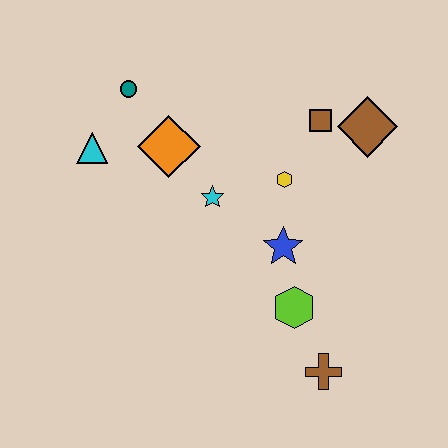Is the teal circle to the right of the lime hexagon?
No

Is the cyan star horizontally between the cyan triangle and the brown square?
Yes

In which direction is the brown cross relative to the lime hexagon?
The brown cross is below the lime hexagon.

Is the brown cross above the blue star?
No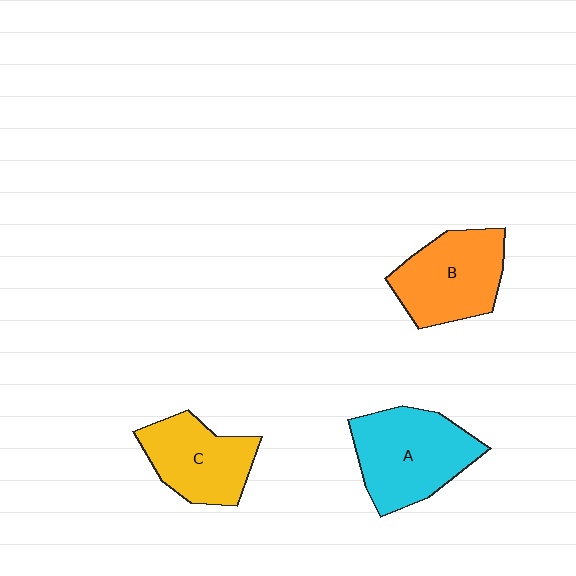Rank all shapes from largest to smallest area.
From largest to smallest: A (cyan), B (orange), C (yellow).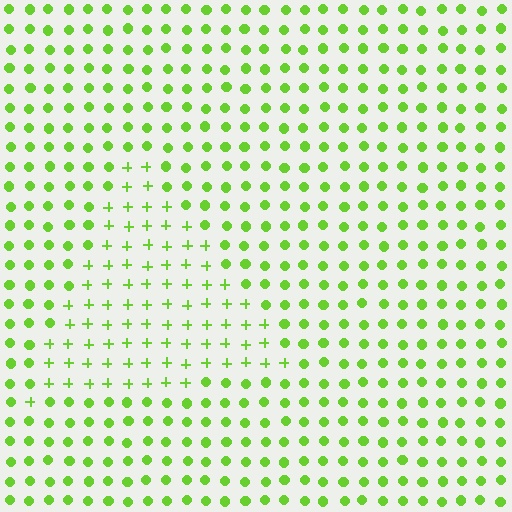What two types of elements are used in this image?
The image uses plus signs inside the triangle region and circles outside it.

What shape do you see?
I see a triangle.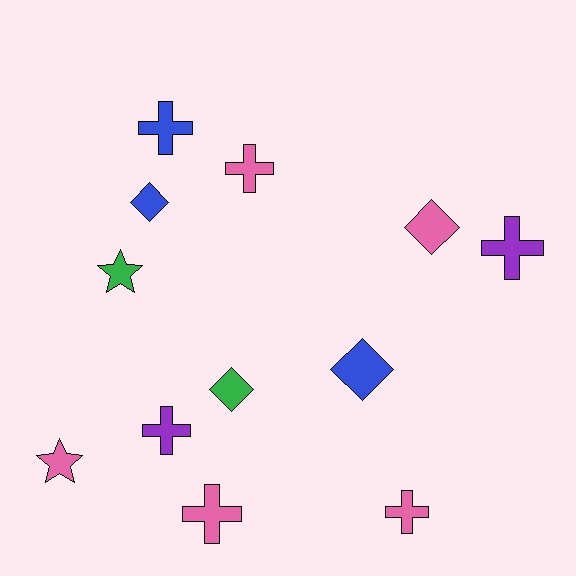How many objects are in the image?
There are 12 objects.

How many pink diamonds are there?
There is 1 pink diamond.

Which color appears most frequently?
Pink, with 5 objects.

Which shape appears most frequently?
Cross, with 6 objects.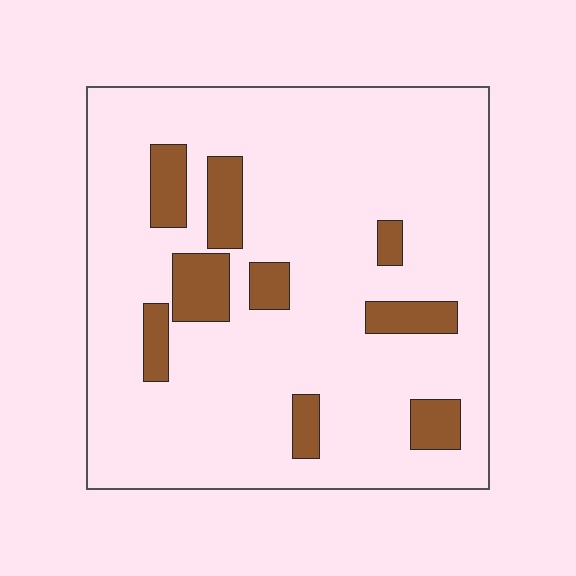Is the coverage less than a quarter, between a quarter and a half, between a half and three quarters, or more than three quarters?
Less than a quarter.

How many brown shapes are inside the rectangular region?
9.